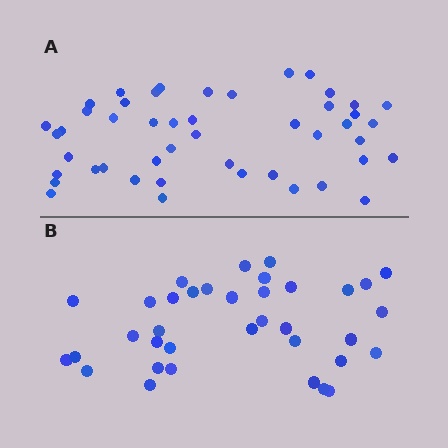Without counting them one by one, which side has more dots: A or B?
Region A (the top region) has more dots.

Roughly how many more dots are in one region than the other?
Region A has roughly 12 or so more dots than region B.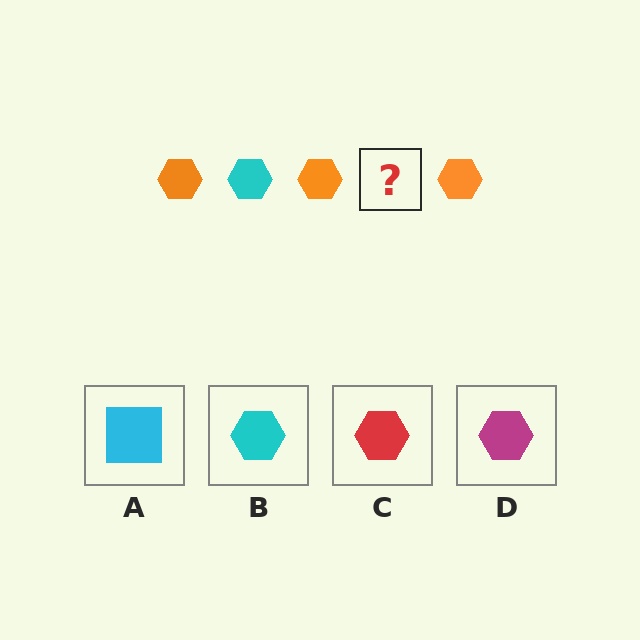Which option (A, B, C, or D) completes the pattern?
B.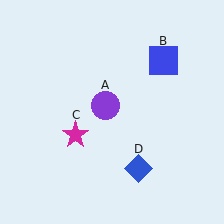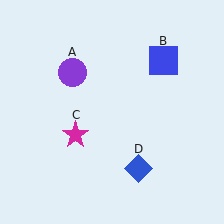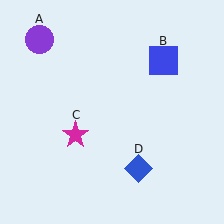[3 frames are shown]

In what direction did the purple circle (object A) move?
The purple circle (object A) moved up and to the left.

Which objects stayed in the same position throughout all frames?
Blue square (object B) and magenta star (object C) and blue diamond (object D) remained stationary.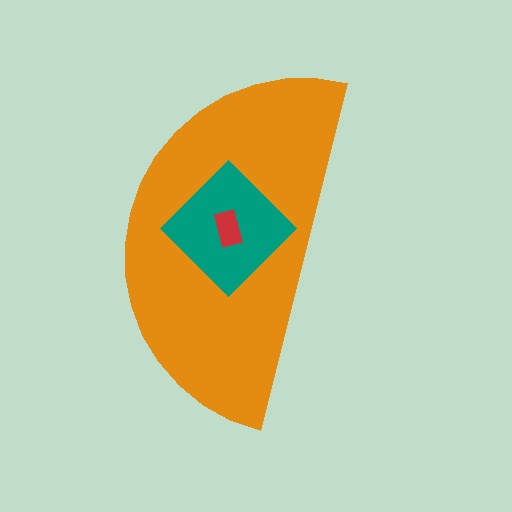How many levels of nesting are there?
3.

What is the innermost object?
The red rectangle.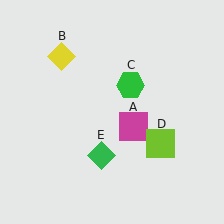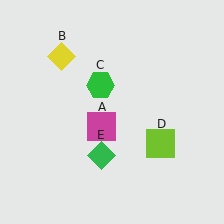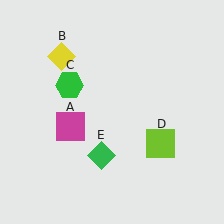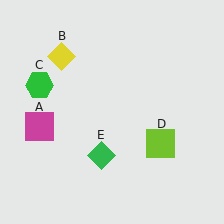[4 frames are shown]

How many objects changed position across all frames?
2 objects changed position: magenta square (object A), green hexagon (object C).